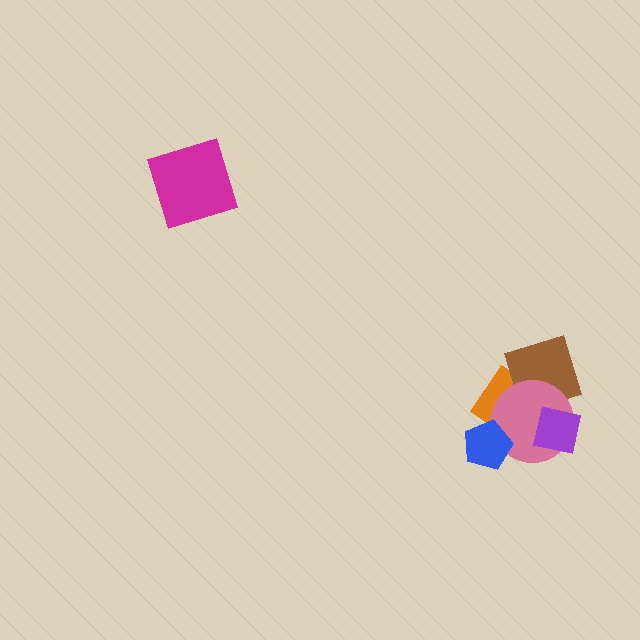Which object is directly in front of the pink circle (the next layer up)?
The blue pentagon is directly in front of the pink circle.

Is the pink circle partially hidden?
Yes, it is partially covered by another shape.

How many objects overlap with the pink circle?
4 objects overlap with the pink circle.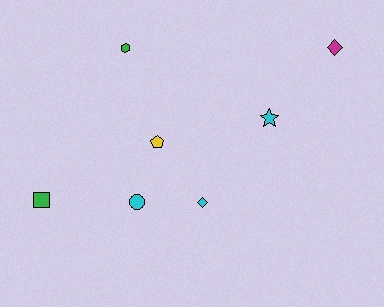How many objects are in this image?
There are 7 objects.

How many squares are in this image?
There is 1 square.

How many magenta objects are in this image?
There is 1 magenta object.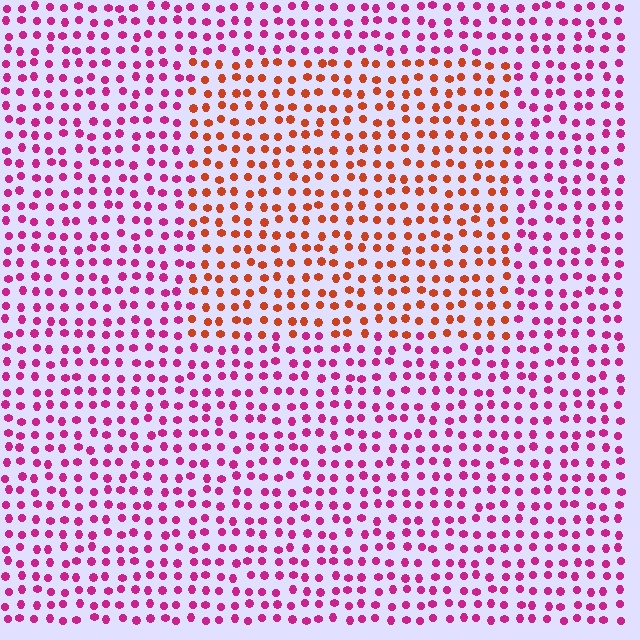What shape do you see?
I see a rectangle.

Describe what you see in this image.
The image is filled with small magenta elements in a uniform arrangement. A rectangle-shaped region is visible where the elements are tinted to a slightly different hue, forming a subtle color boundary.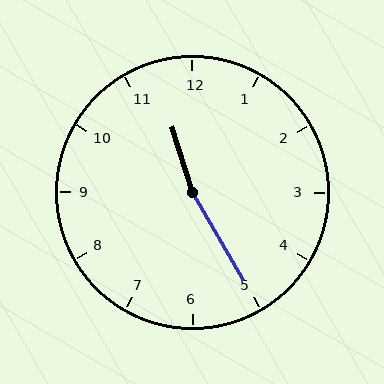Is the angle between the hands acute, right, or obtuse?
It is obtuse.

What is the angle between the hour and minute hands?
Approximately 168 degrees.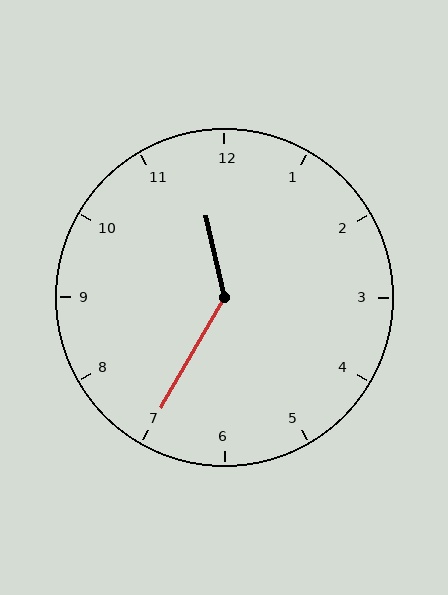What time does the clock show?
11:35.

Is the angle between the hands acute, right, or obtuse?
It is obtuse.